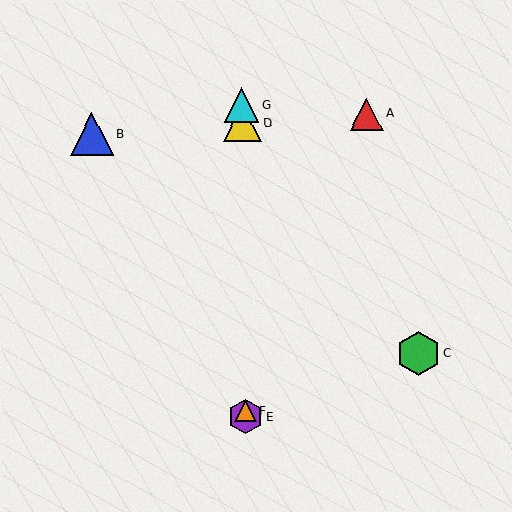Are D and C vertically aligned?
No, D is at x≈242 and C is at x≈418.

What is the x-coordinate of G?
Object G is at x≈242.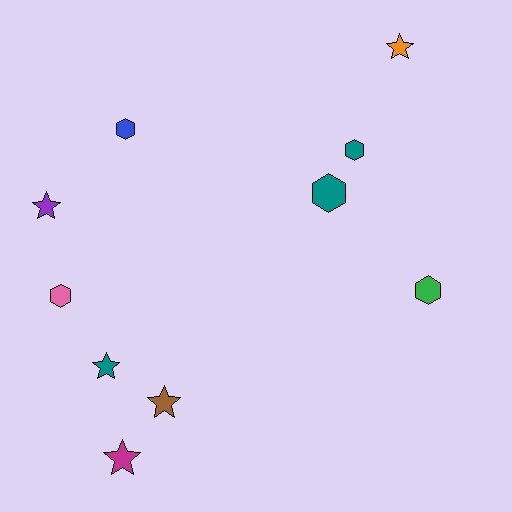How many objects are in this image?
There are 10 objects.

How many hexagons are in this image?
There are 5 hexagons.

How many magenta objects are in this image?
There is 1 magenta object.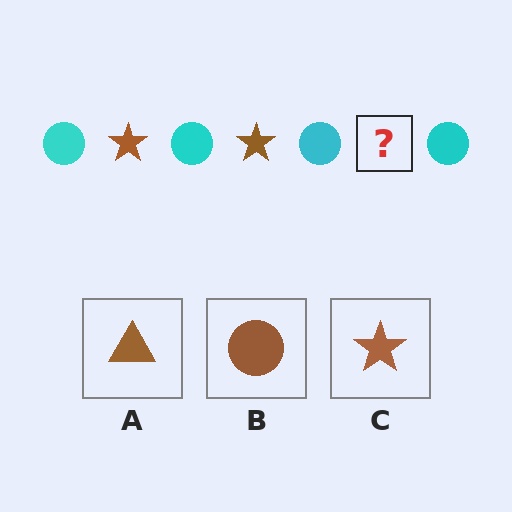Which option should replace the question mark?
Option C.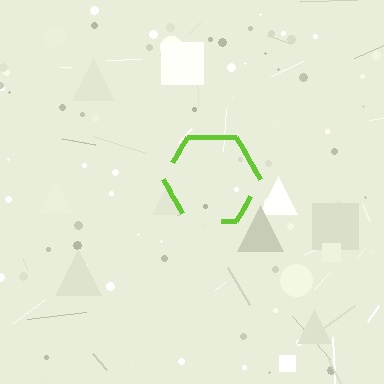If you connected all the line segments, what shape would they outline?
They would outline a hexagon.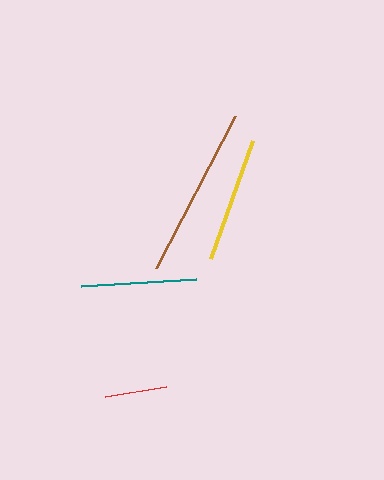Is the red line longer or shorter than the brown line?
The brown line is longer than the red line.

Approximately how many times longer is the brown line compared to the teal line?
The brown line is approximately 1.5 times the length of the teal line.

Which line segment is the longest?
The brown line is the longest at approximately 172 pixels.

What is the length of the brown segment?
The brown segment is approximately 172 pixels long.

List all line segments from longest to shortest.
From longest to shortest: brown, yellow, teal, red.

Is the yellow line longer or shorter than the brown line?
The brown line is longer than the yellow line.